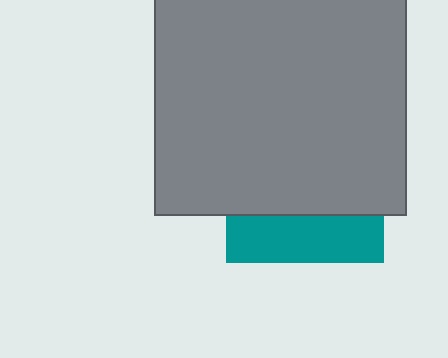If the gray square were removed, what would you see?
You would see the complete teal square.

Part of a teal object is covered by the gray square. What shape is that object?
It is a square.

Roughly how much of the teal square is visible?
A small part of it is visible (roughly 30%).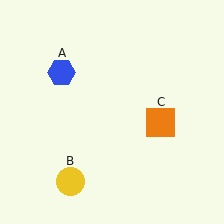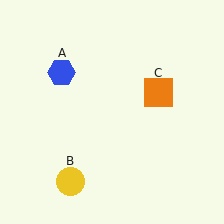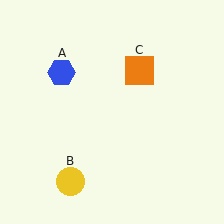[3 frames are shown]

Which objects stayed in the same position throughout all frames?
Blue hexagon (object A) and yellow circle (object B) remained stationary.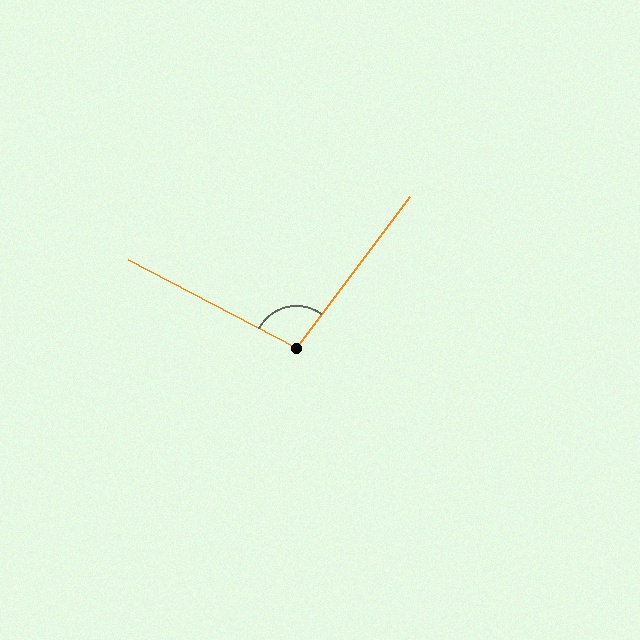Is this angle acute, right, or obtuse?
It is obtuse.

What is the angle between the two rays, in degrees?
Approximately 99 degrees.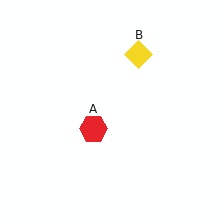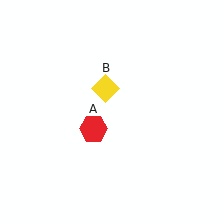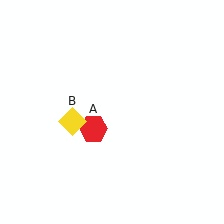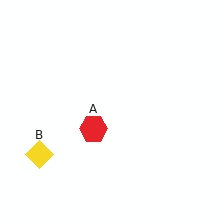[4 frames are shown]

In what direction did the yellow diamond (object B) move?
The yellow diamond (object B) moved down and to the left.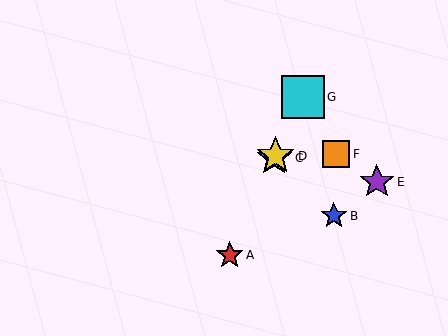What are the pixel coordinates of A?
Object A is at (230, 255).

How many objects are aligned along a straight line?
4 objects (A, C, D, G) are aligned along a straight line.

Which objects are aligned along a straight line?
Objects A, C, D, G are aligned along a straight line.